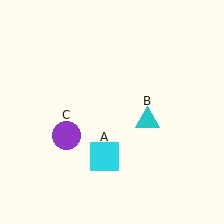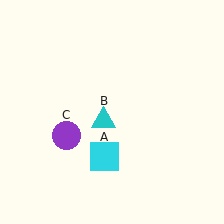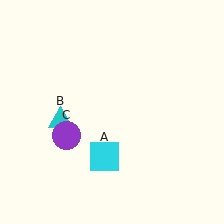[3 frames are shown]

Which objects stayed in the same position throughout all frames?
Cyan square (object A) and purple circle (object C) remained stationary.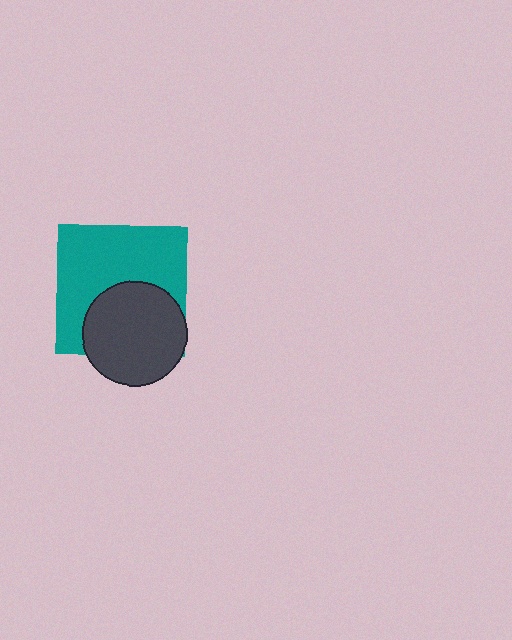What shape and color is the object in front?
The object in front is a dark gray circle.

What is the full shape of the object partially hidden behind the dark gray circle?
The partially hidden object is a teal square.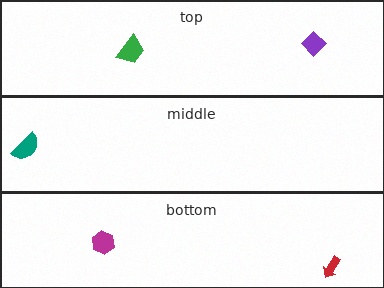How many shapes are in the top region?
2.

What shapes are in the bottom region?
The magenta hexagon, the red arrow.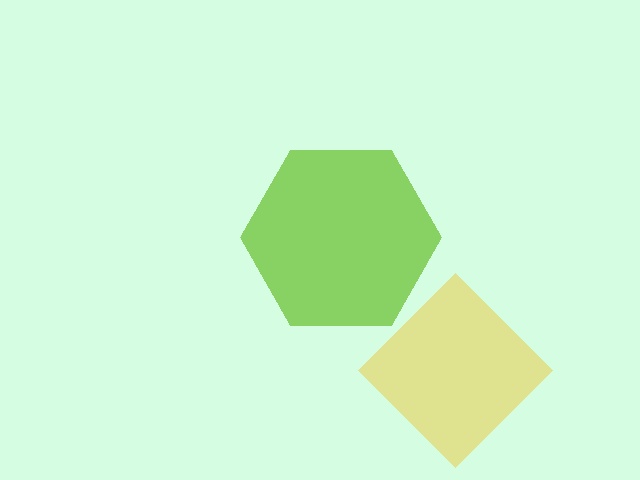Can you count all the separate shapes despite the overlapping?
Yes, there are 2 separate shapes.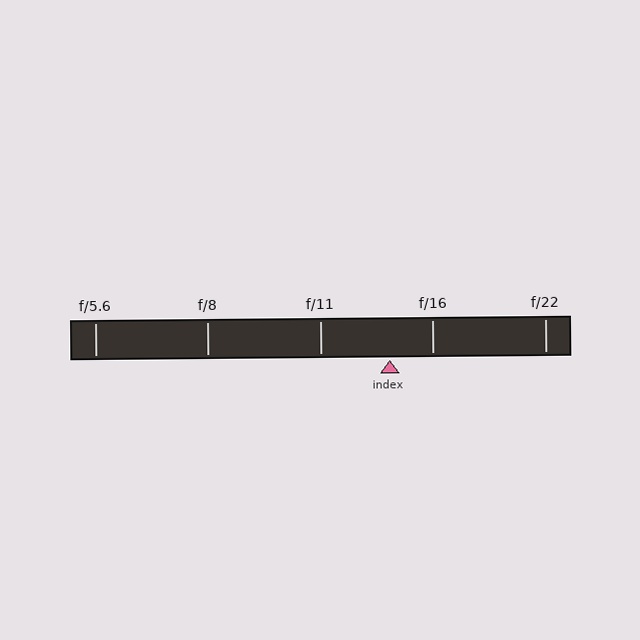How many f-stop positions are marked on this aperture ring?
There are 5 f-stop positions marked.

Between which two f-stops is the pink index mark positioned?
The index mark is between f/11 and f/16.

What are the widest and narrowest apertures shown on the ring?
The widest aperture shown is f/5.6 and the narrowest is f/22.